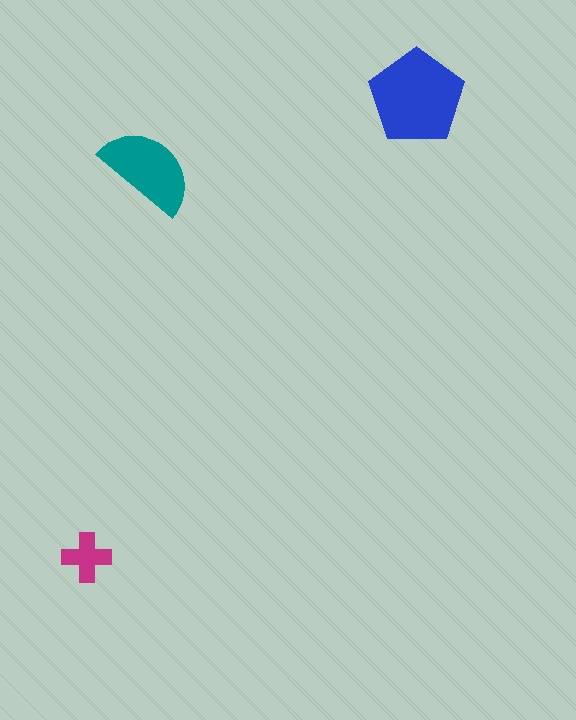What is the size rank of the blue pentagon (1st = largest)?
1st.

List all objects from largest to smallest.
The blue pentagon, the teal semicircle, the magenta cross.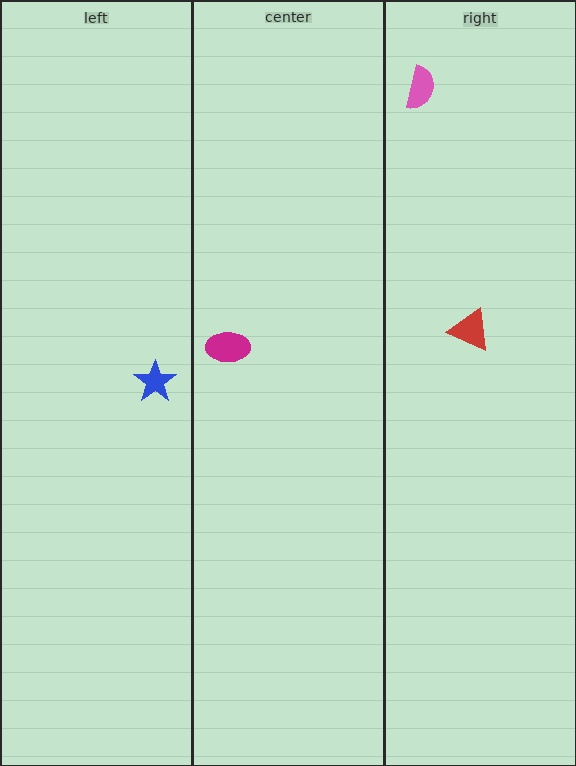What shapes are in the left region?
The blue star.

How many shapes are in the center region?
1.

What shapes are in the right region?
The pink semicircle, the red triangle.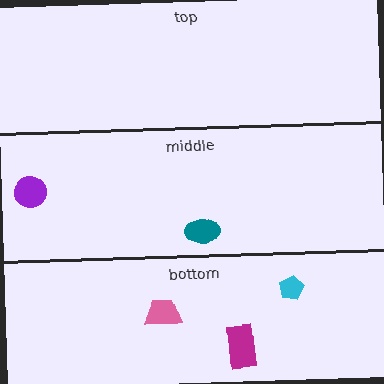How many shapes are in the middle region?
2.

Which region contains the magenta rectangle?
The bottom region.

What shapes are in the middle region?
The teal ellipse, the purple circle.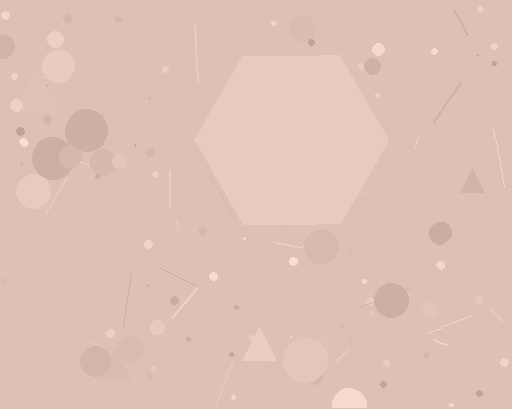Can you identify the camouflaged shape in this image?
The camouflaged shape is a hexagon.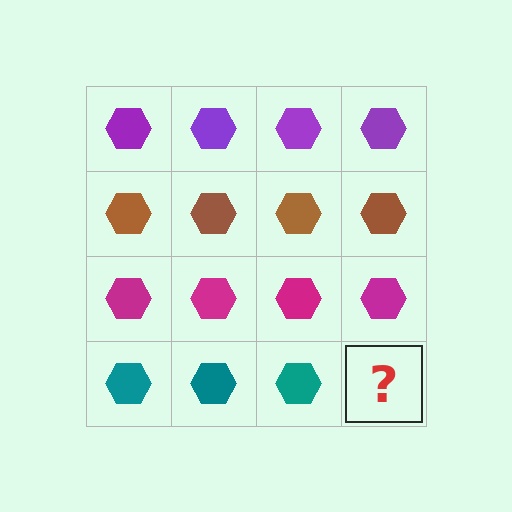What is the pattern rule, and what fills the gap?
The rule is that each row has a consistent color. The gap should be filled with a teal hexagon.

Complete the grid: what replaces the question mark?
The question mark should be replaced with a teal hexagon.